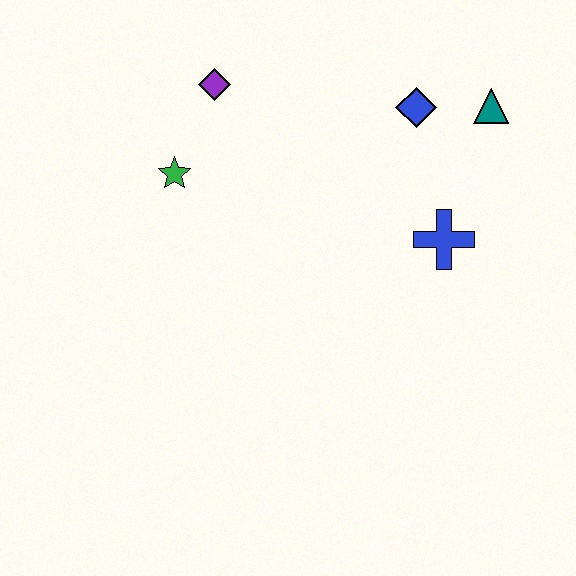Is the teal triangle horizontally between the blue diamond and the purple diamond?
No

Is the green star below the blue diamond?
Yes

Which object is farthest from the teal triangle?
The green star is farthest from the teal triangle.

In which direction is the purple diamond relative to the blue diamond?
The purple diamond is to the left of the blue diamond.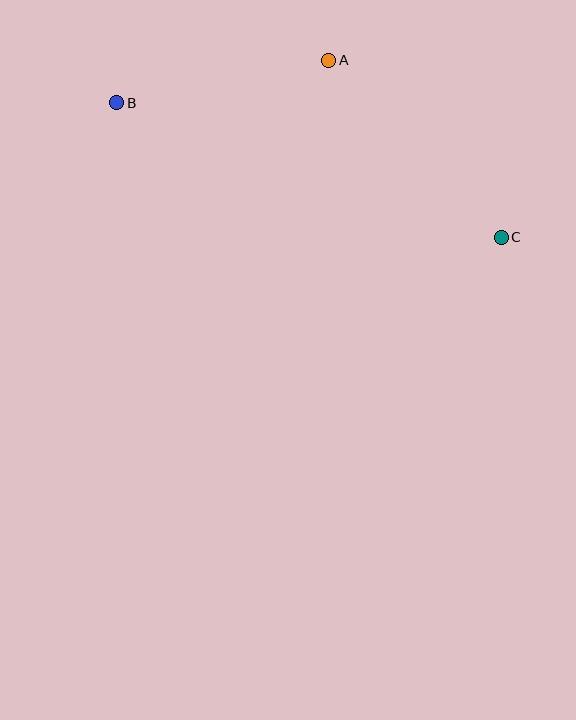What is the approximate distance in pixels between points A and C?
The distance between A and C is approximately 247 pixels.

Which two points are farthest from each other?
Points B and C are farthest from each other.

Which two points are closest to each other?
Points A and B are closest to each other.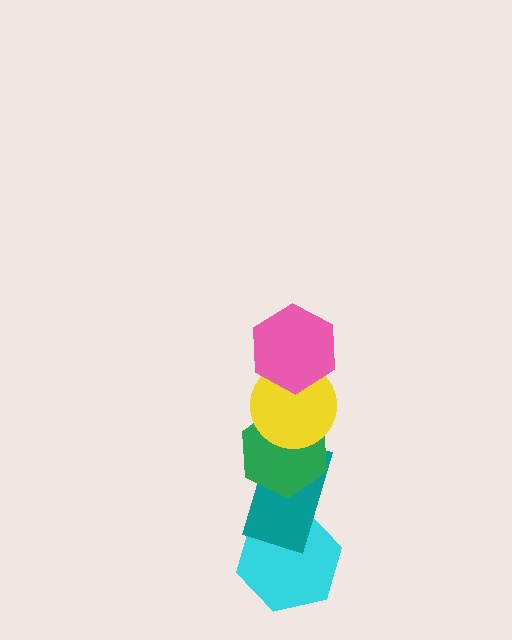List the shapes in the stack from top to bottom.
From top to bottom: the pink hexagon, the yellow circle, the green hexagon, the teal rectangle, the cyan hexagon.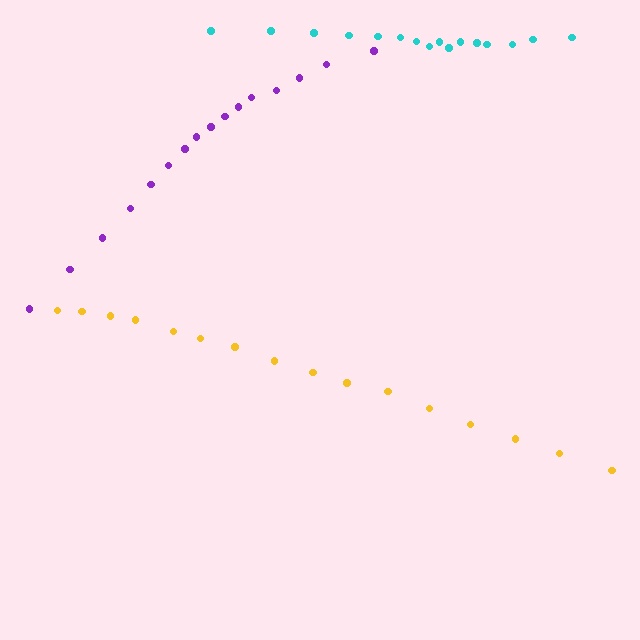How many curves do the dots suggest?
There are 3 distinct paths.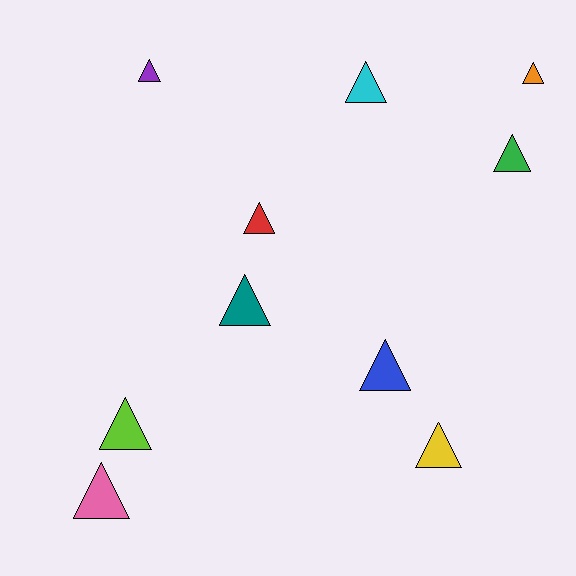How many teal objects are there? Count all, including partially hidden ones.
There is 1 teal object.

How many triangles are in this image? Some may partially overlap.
There are 10 triangles.